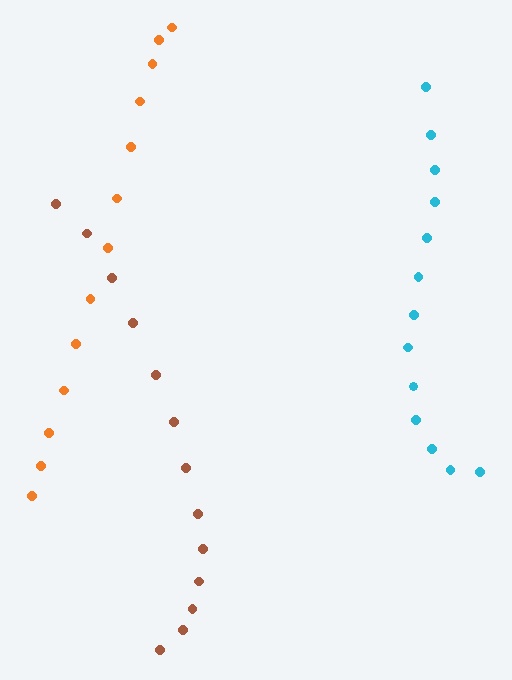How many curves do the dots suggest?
There are 3 distinct paths.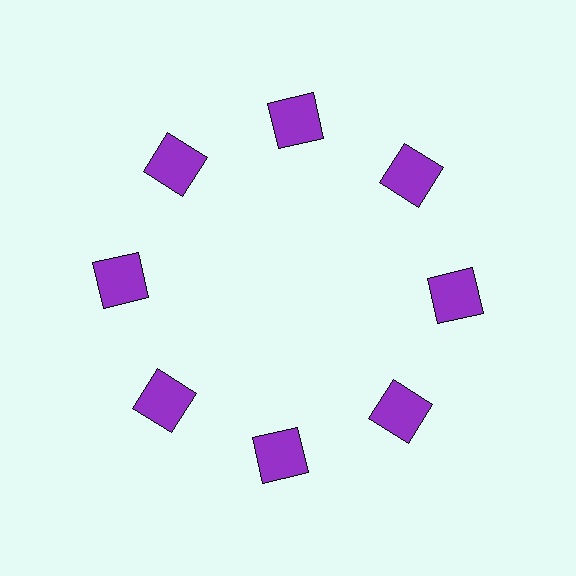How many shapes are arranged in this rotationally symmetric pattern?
There are 8 shapes, arranged in 8 groups of 1.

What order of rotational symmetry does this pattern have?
This pattern has 8-fold rotational symmetry.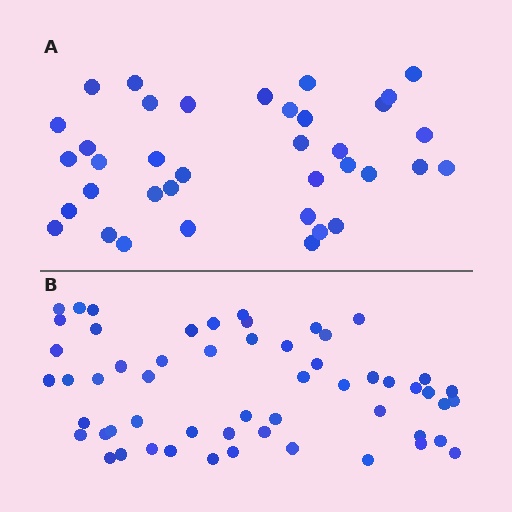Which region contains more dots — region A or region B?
Region B (the bottom region) has more dots.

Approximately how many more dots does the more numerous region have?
Region B has approximately 20 more dots than region A.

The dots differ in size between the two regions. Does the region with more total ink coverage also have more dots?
No. Region A has more total ink coverage because its dots are larger, but region B actually contains more individual dots. Total area can be misleading — the number of items is what matters here.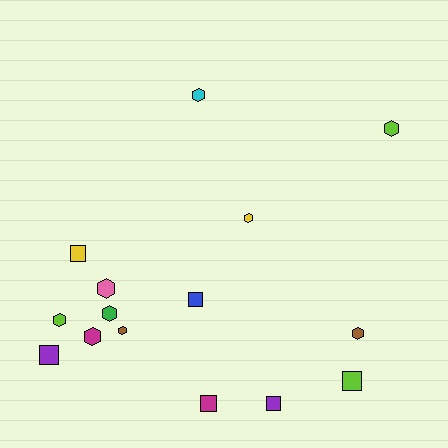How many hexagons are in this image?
There are 9 hexagons.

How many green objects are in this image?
There is 1 green object.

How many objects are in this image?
There are 15 objects.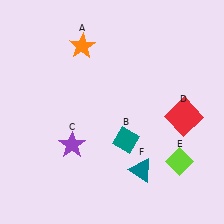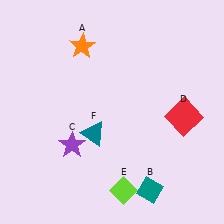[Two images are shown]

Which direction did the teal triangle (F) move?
The teal triangle (F) moved left.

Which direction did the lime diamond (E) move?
The lime diamond (E) moved left.